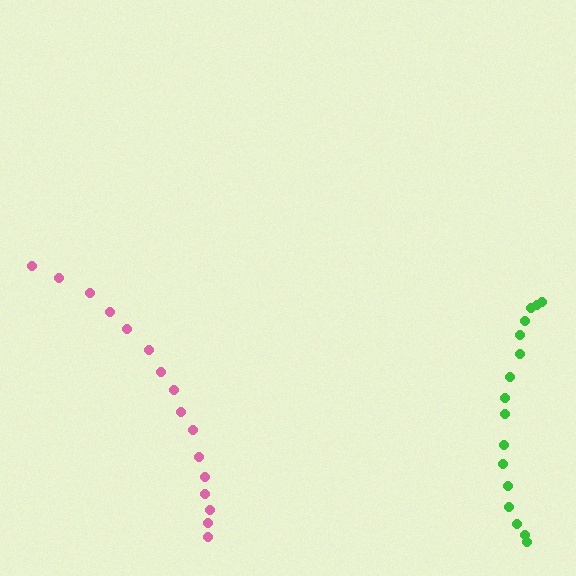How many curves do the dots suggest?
There are 2 distinct paths.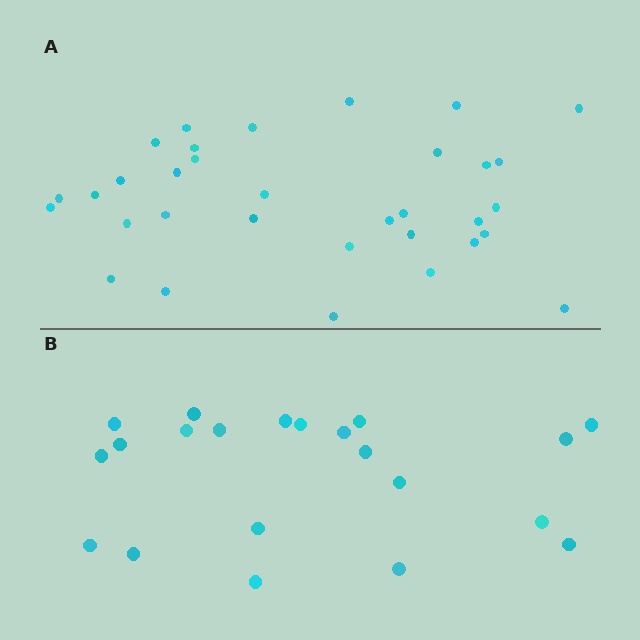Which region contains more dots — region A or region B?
Region A (the top region) has more dots.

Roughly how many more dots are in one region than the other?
Region A has roughly 12 or so more dots than region B.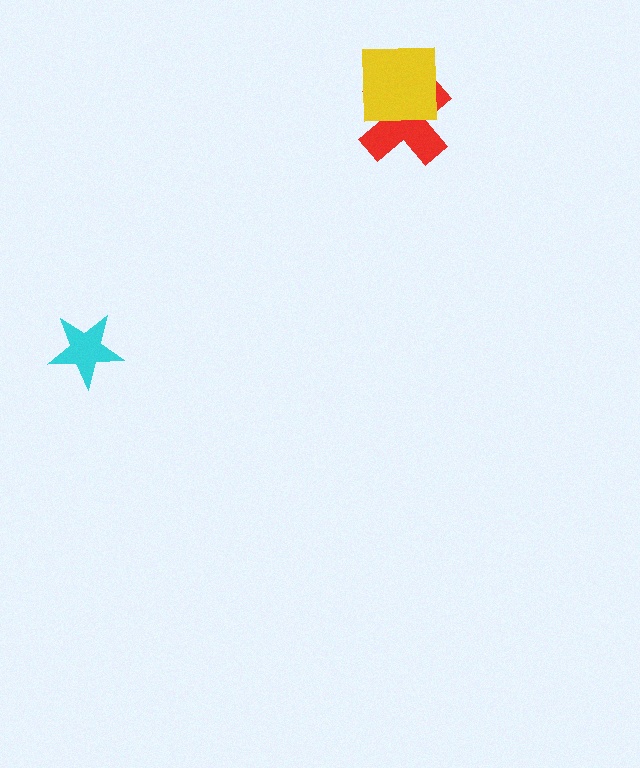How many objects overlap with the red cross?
1 object overlaps with the red cross.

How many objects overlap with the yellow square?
1 object overlaps with the yellow square.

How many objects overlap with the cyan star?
0 objects overlap with the cyan star.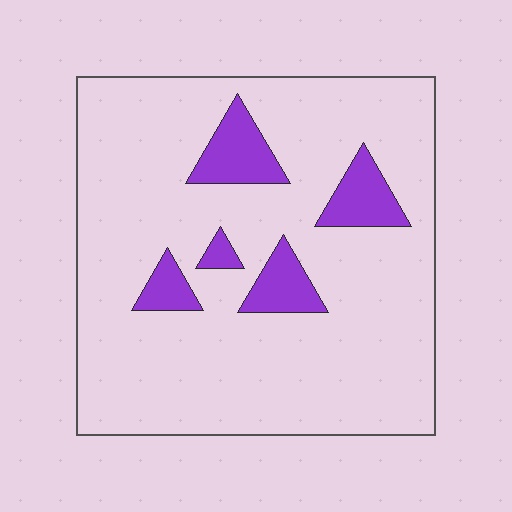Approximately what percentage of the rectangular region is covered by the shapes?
Approximately 15%.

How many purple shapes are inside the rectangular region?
5.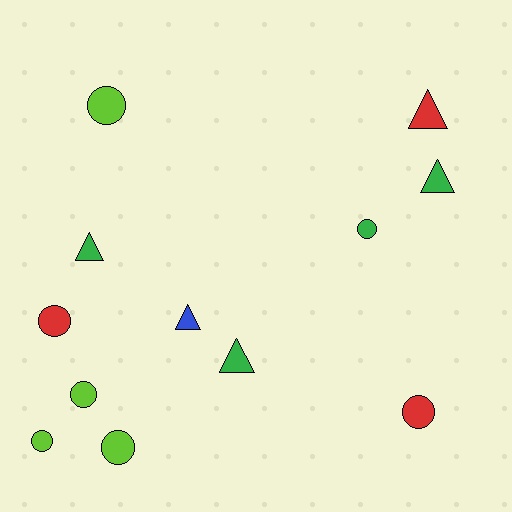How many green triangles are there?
There are 3 green triangles.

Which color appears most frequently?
Lime, with 4 objects.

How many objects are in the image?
There are 12 objects.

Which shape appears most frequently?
Circle, with 7 objects.